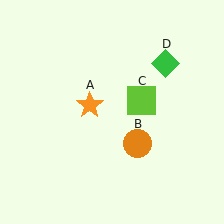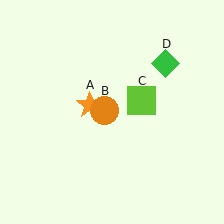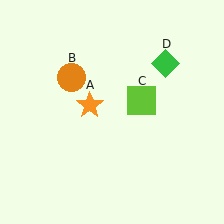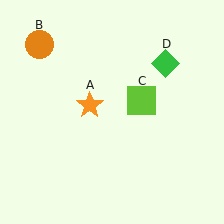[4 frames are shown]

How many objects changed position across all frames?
1 object changed position: orange circle (object B).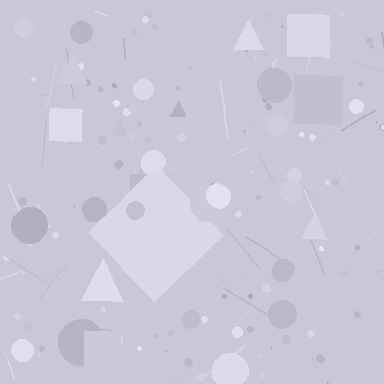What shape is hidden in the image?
A diamond is hidden in the image.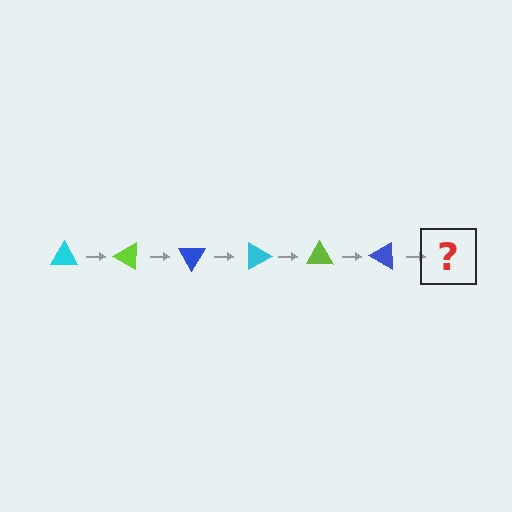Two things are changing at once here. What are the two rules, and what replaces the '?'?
The two rules are that it rotates 30 degrees each step and the color cycles through cyan, lime, and blue. The '?' should be a cyan triangle, rotated 180 degrees from the start.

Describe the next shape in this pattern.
It should be a cyan triangle, rotated 180 degrees from the start.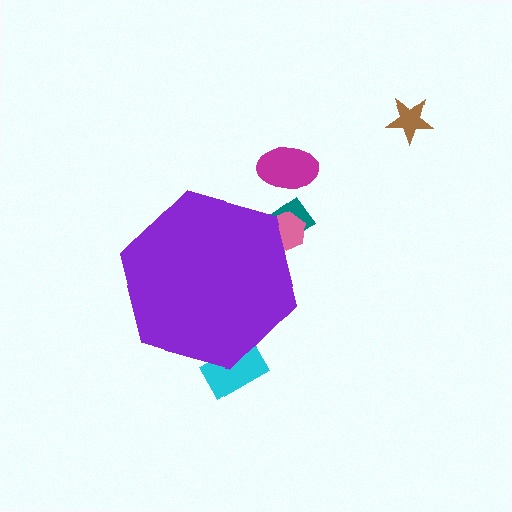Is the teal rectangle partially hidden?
Yes, the teal rectangle is partially hidden behind the purple hexagon.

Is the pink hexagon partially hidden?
Yes, the pink hexagon is partially hidden behind the purple hexagon.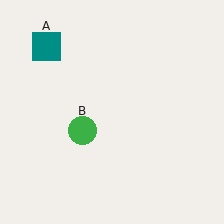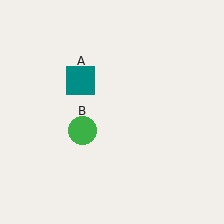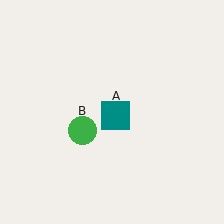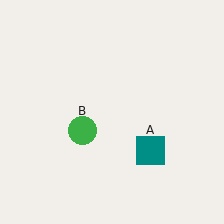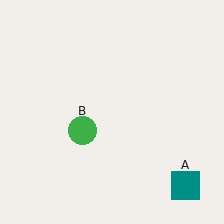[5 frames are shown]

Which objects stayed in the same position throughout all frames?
Green circle (object B) remained stationary.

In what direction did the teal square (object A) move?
The teal square (object A) moved down and to the right.